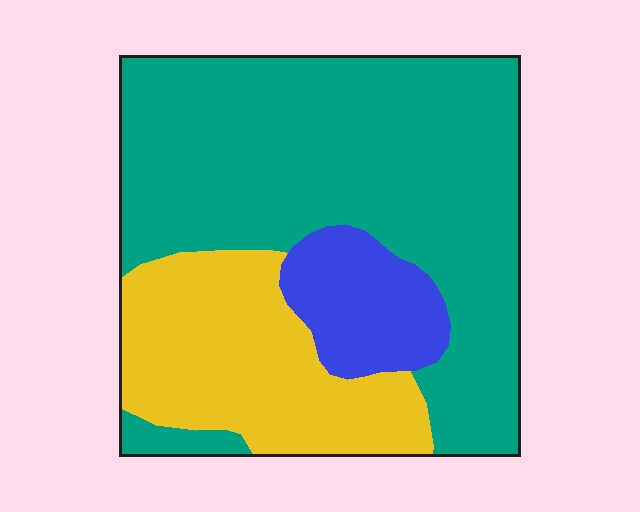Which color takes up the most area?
Teal, at roughly 60%.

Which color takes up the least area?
Blue, at roughly 10%.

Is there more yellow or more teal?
Teal.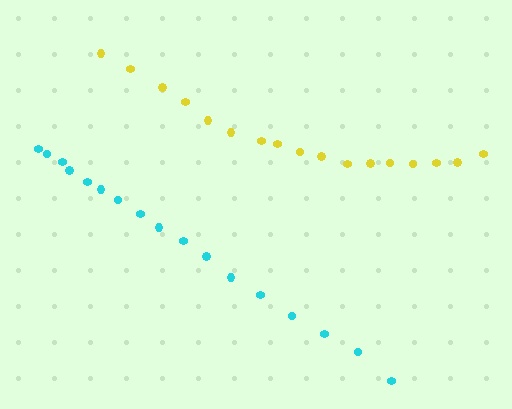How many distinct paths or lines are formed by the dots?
There are 2 distinct paths.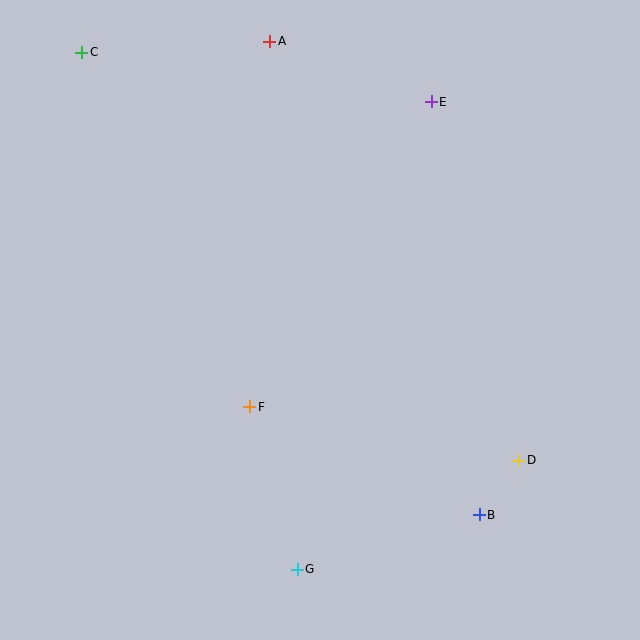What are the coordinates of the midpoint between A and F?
The midpoint between A and F is at (260, 224).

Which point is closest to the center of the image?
Point F at (250, 407) is closest to the center.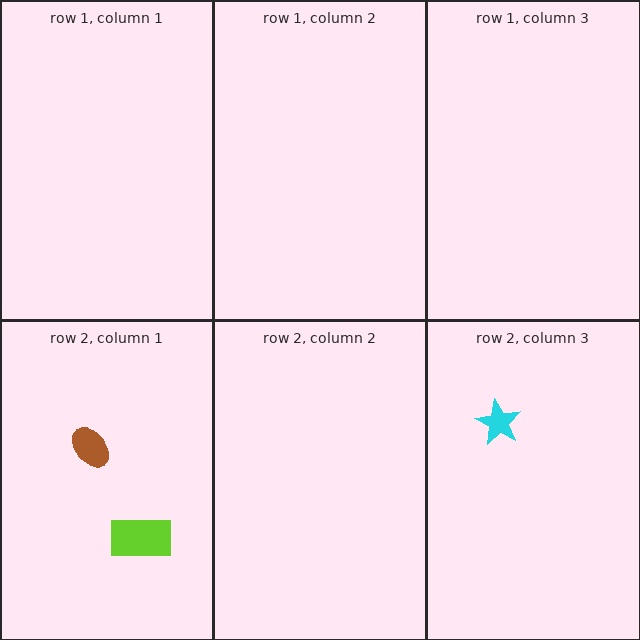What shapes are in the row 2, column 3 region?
The cyan star.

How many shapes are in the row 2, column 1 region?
2.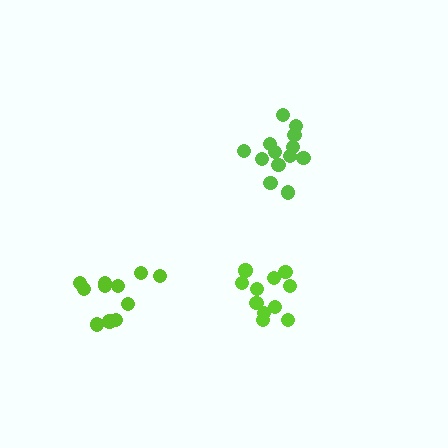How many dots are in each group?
Group 1: 13 dots, Group 2: 11 dots, Group 3: 11 dots (35 total).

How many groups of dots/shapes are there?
There are 3 groups.